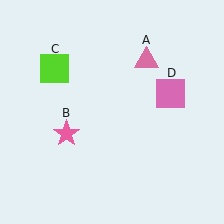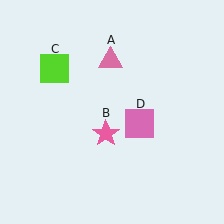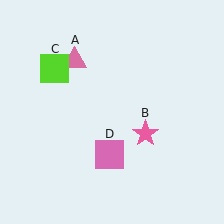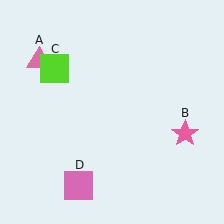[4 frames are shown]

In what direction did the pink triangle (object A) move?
The pink triangle (object A) moved left.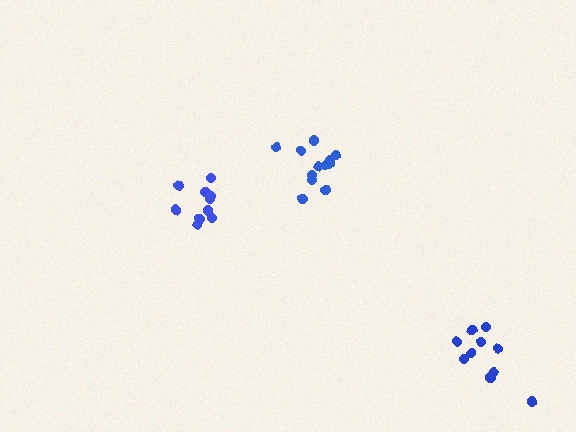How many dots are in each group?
Group 1: 10 dots, Group 2: 12 dots, Group 3: 10 dots (32 total).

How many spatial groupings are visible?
There are 3 spatial groupings.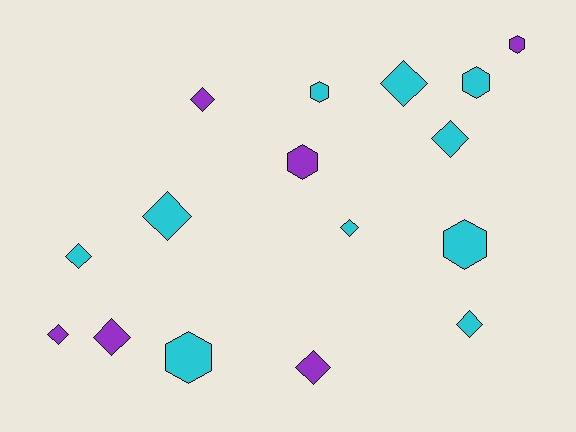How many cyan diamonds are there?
There are 6 cyan diamonds.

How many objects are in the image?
There are 16 objects.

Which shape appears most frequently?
Diamond, with 10 objects.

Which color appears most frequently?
Cyan, with 10 objects.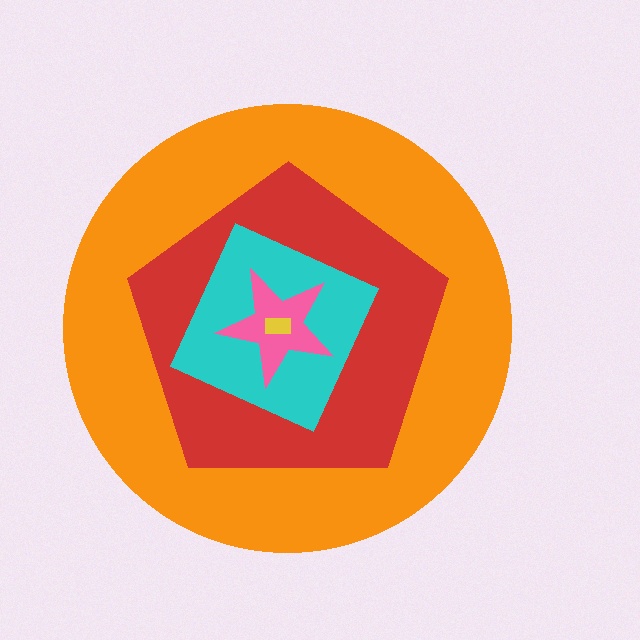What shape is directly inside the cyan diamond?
The pink star.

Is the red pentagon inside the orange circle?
Yes.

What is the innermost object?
The yellow rectangle.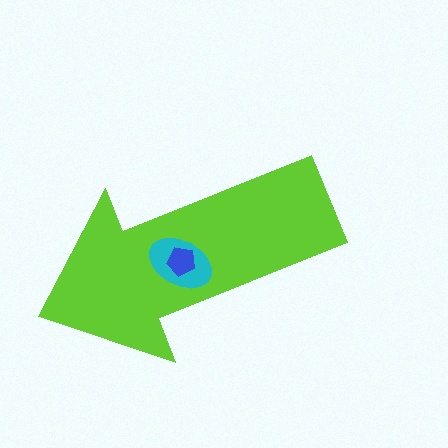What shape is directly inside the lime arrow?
The cyan ellipse.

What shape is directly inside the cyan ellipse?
The blue pentagon.